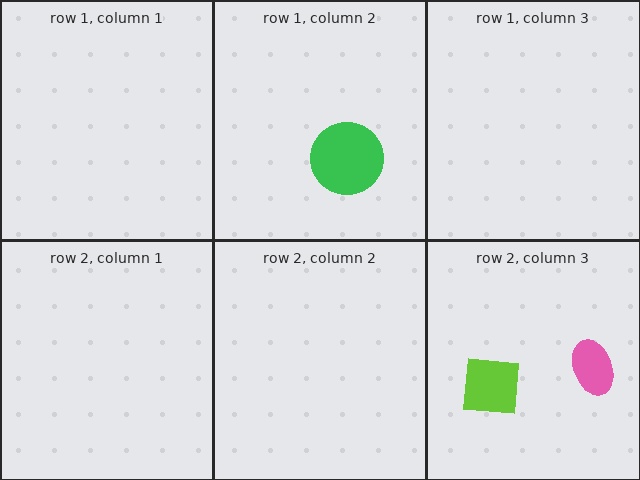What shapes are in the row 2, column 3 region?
The pink ellipse, the lime square.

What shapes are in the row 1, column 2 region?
The green circle.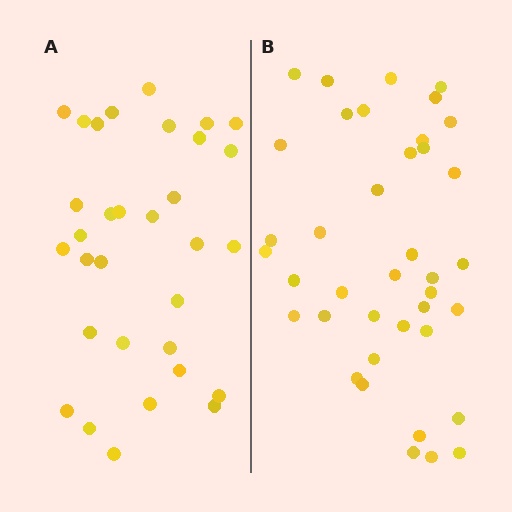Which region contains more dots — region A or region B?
Region B (the right region) has more dots.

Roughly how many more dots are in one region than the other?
Region B has roughly 8 or so more dots than region A.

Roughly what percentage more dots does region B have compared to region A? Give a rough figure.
About 20% more.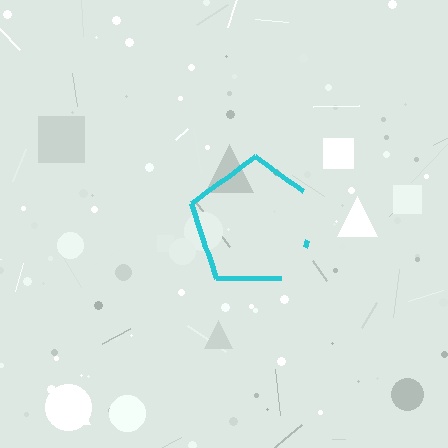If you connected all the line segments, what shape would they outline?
They would outline a pentagon.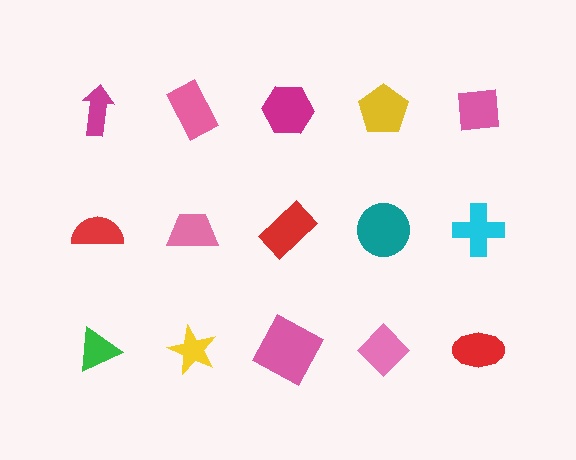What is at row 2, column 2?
A pink trapezoid.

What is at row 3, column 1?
A green triangle.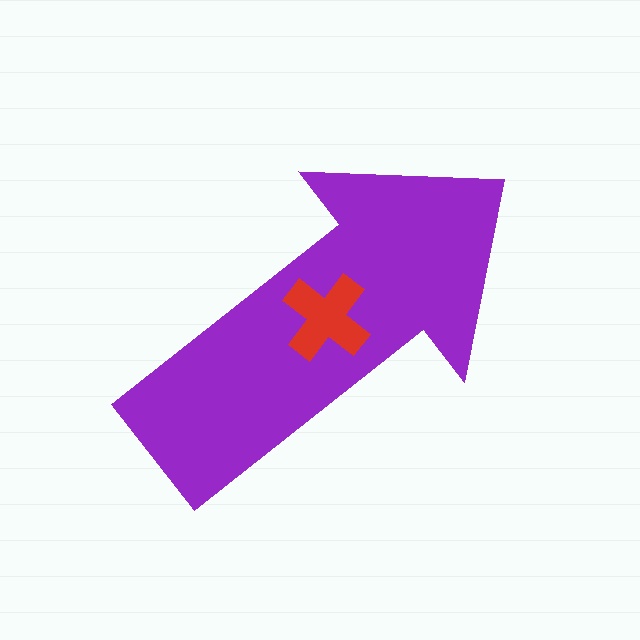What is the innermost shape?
The red cross.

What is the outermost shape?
The purple arrow.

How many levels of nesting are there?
2.